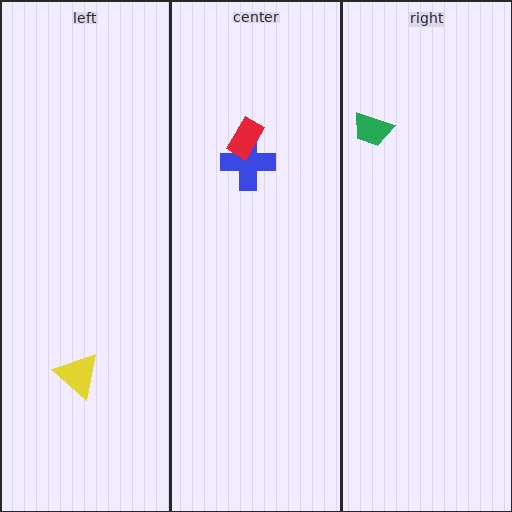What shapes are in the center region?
The blue cross, the red rectangle.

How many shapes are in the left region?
1.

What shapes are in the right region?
The green trapezoid.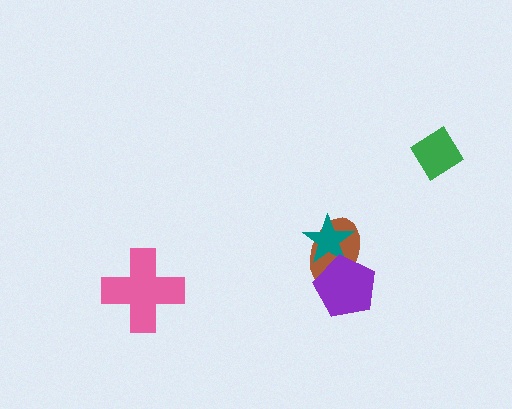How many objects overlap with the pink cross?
0 objects overlap with the pink cross.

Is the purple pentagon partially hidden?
No, no other shape covers it.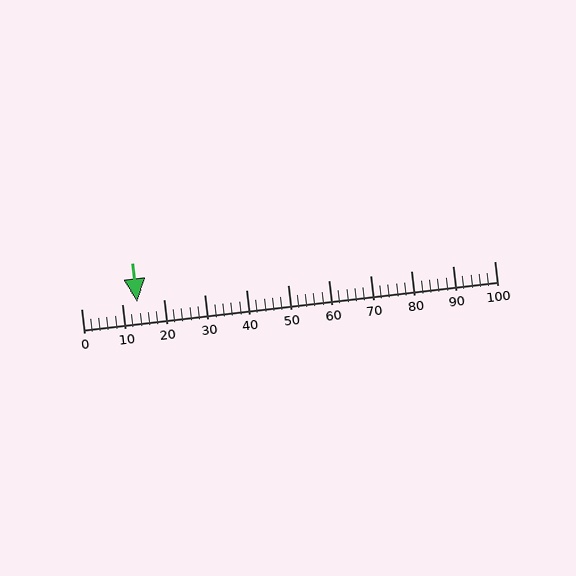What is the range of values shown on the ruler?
The ruler shows values from 0 to 100.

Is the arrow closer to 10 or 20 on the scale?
The arrow is closer to 10.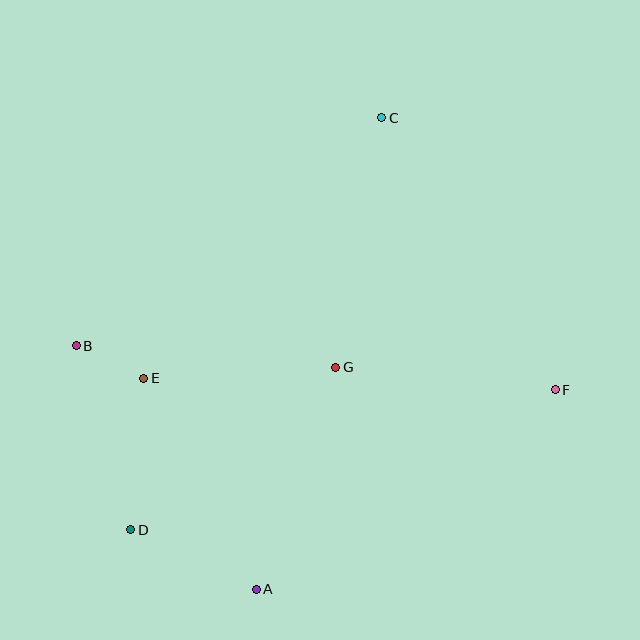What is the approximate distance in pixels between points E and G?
The distance between E and G is approximately 192 pixels.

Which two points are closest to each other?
Points B and E are closest to each other.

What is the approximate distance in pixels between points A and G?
The distance between A and G is approximately 236 pixels.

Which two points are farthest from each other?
Points A and C are farthest from each other.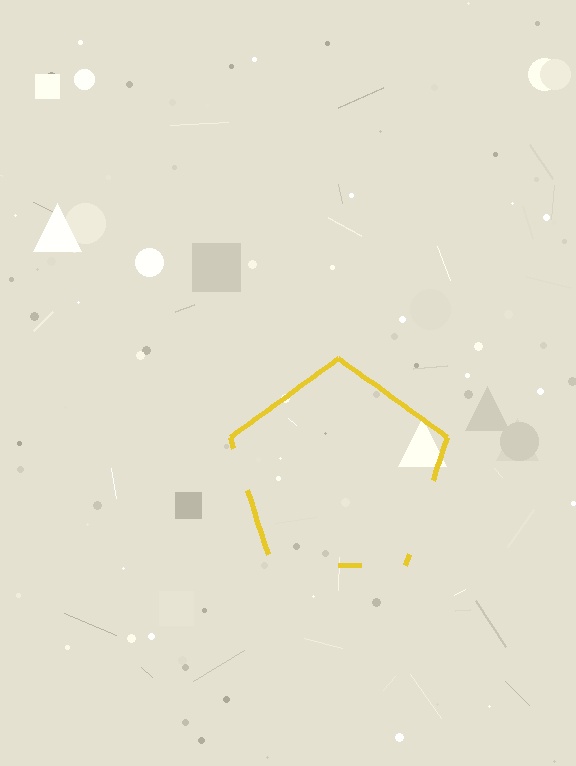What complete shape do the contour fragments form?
The contour fragments form a pentagon.